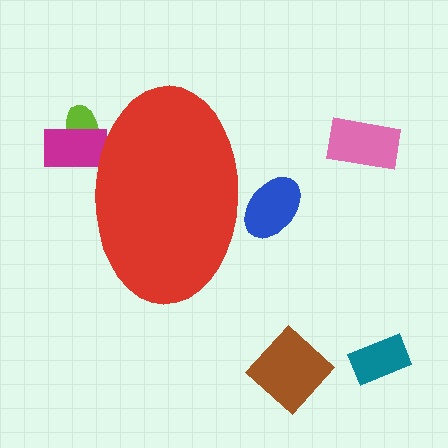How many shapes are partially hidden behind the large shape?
3 shapes are partially hidden.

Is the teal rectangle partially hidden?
No, the teal rectangle is fully visible.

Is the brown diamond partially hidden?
No, the brown diamond is fully visible.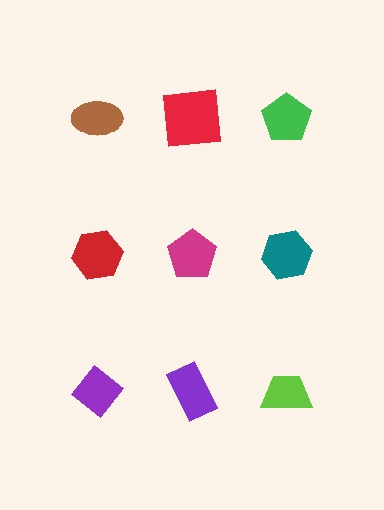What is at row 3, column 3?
A lime trapezoid.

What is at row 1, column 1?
A brown ellipse.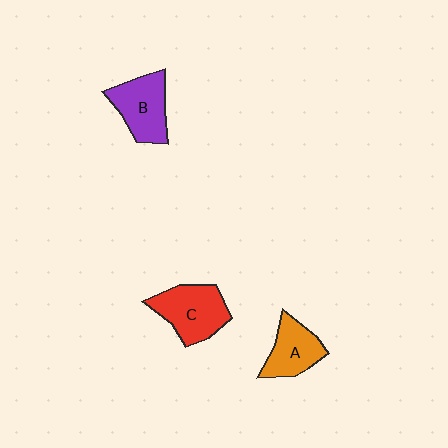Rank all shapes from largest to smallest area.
From largest to smallest: C (red), B (purple), A (orange).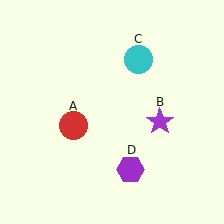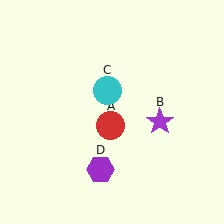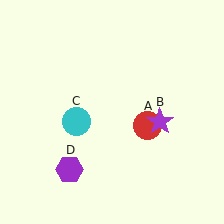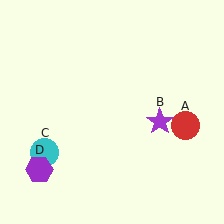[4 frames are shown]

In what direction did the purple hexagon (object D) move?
The purple hexagon (object D) moved left.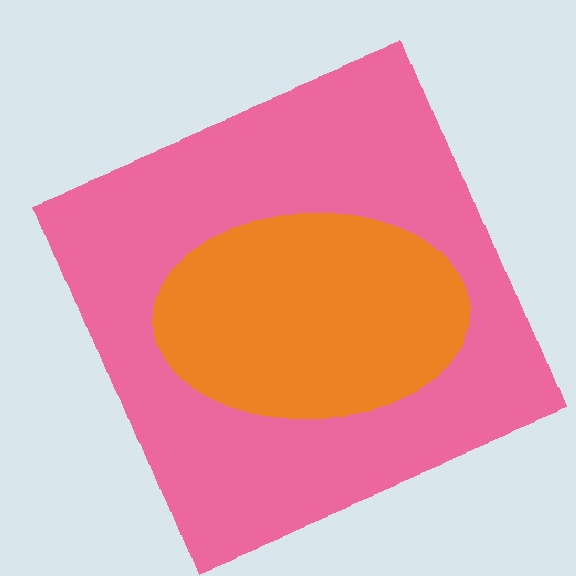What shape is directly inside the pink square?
The orange ellipse.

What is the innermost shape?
The orange ellipse.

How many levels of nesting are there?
2.